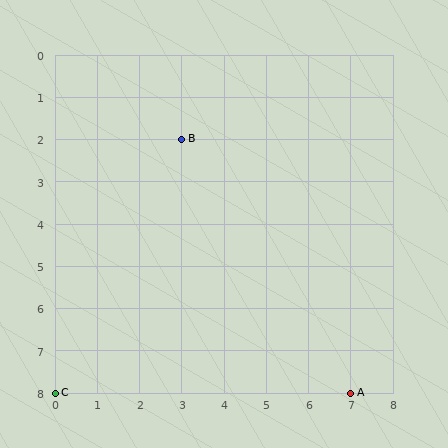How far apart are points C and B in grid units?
Points C and B are 3 columns and 6 rows apart (about 6.7 grid units diagonally).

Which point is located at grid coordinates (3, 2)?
Point B is at (3, 2).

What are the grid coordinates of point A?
Point A is at grid coordinates (7, 8).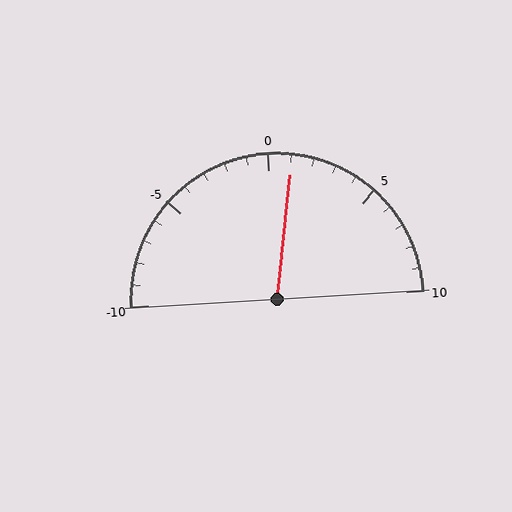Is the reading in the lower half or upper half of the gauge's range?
The reading is in the upper half of the range (-10 to 10).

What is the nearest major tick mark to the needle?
The nearest major tick mark is 0.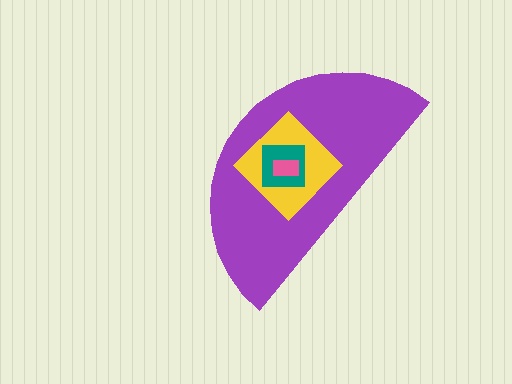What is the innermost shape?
The pink rectangle.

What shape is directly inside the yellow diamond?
The teal square.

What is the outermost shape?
The purple semicircle.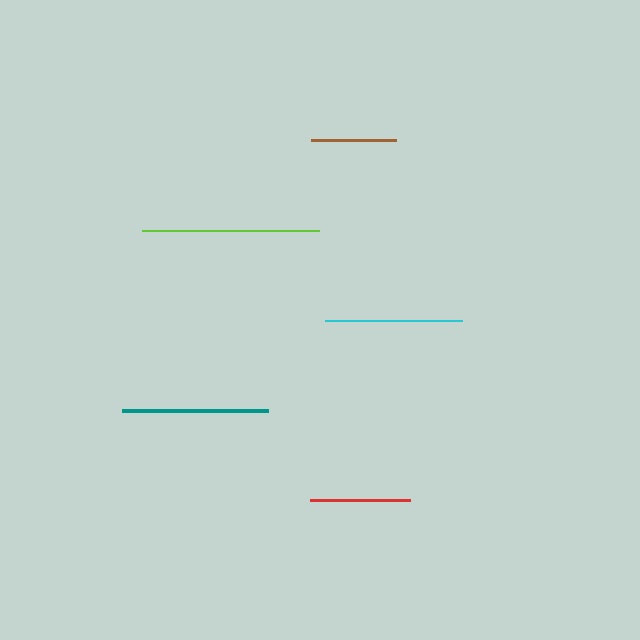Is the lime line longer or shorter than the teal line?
The lime line is longer than the teal line.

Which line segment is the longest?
The lime line is the longest at approximately 177 pixels.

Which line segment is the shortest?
The brown line is the shortest at approximately 85 pixels.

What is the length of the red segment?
The red segment is approximately 99 pixels long.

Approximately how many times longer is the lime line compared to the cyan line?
The lime line is approximately 1.3 times the length of the cyan line.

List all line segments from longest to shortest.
From longest to shortest: lime, teal, cyan, red, brown.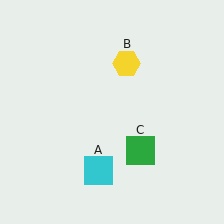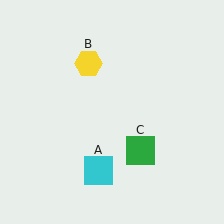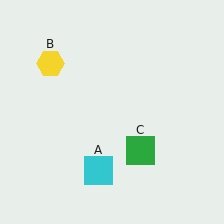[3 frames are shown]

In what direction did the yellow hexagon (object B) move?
The yellow hexagon (object B) moved left.